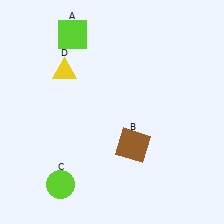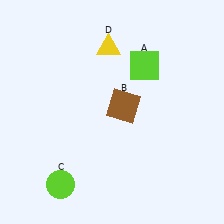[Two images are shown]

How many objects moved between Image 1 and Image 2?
3 objects moved between the two images.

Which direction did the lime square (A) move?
The lime square (A) moved right.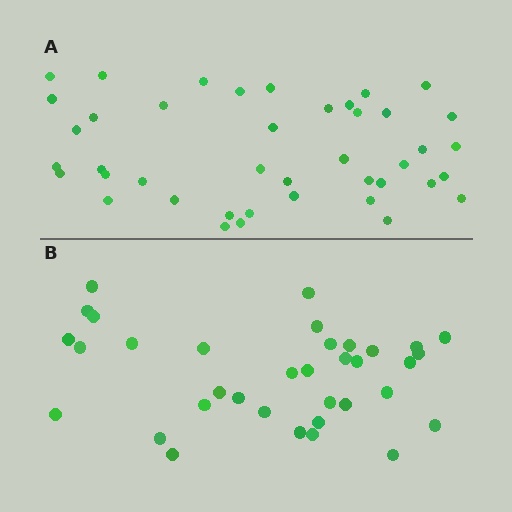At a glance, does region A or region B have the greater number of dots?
Region A (the top region) has more dots.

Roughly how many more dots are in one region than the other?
Region A has roughly 8 or so more dots than region B.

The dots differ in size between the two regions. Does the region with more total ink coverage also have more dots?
No. Region B has more total ink coverage because its dots are larger, but region A actually contains more individual dots. Total area can be misleading — the number of items is what matters here.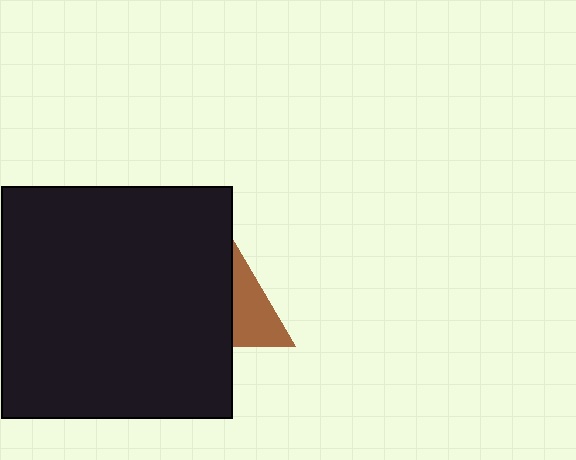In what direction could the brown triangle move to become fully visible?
The brown triangle could move right. That would shift it out from behind the black square entirely.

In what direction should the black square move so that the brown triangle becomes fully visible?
The black square should move left. That is the shortest direction to clear the overlap and leave the brown triangle fully visible.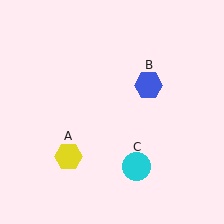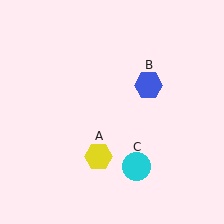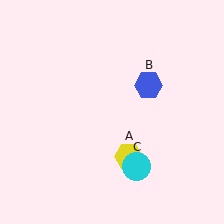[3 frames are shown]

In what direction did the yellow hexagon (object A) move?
The yellow hexagon (object A) moved right.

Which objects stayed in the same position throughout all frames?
Blue hexagon (object B) and cyan circle (object C) remained stationary.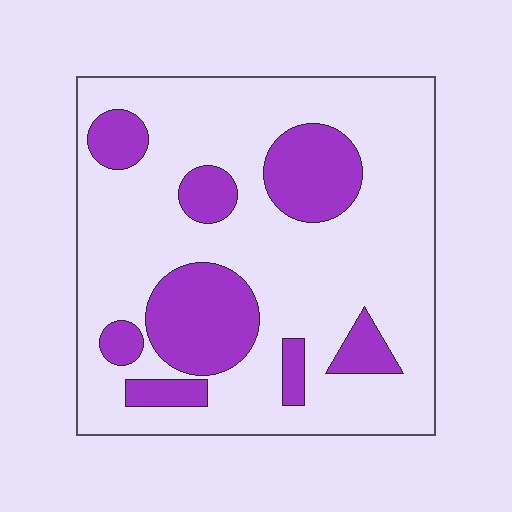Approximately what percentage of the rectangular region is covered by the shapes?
Approximately 25%.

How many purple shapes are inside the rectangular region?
8.